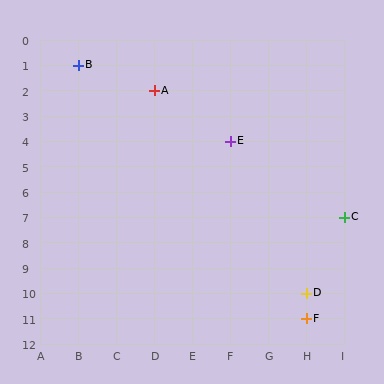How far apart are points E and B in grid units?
Points E and B are 4 columns and 3 rows apart (about 5.0 grid units diagonally).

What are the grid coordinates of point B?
Point B is at grid coordinates (B, 1).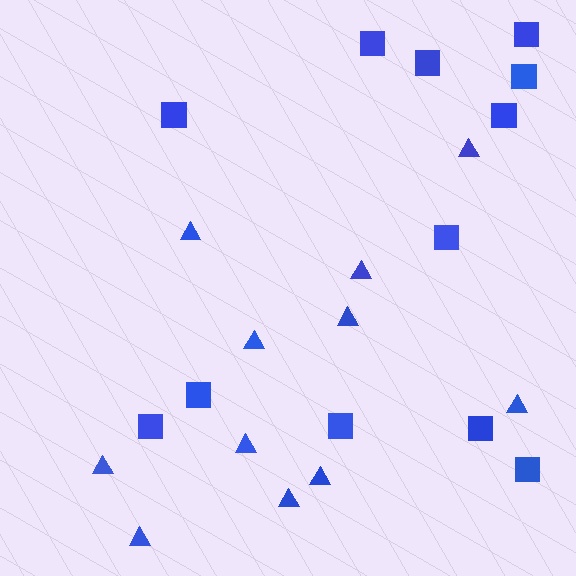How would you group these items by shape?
There are 2 groups: one group of squares (12) and one group of triangles (11).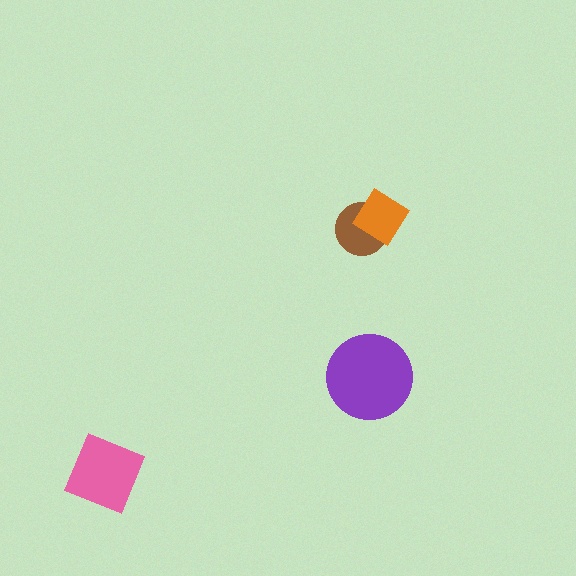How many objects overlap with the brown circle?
1 object overlaps with the brown circle.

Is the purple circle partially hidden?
No, no other shape covers it.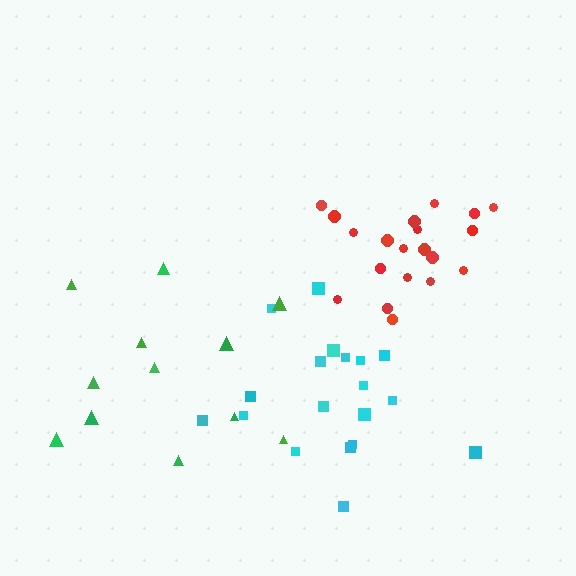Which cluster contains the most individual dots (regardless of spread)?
Red (20).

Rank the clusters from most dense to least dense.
red, cyan, green.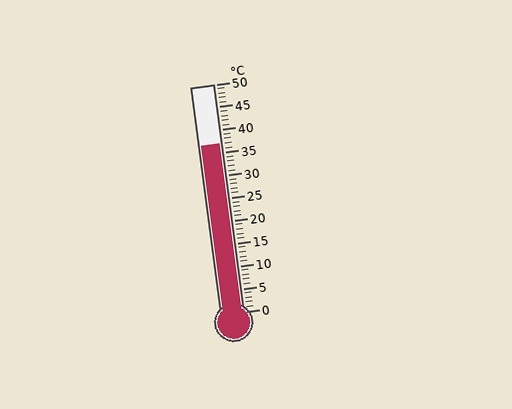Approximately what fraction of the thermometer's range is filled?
The thermometer is filled to approximately 75% of its range.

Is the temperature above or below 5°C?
The temperature is above 5°C.